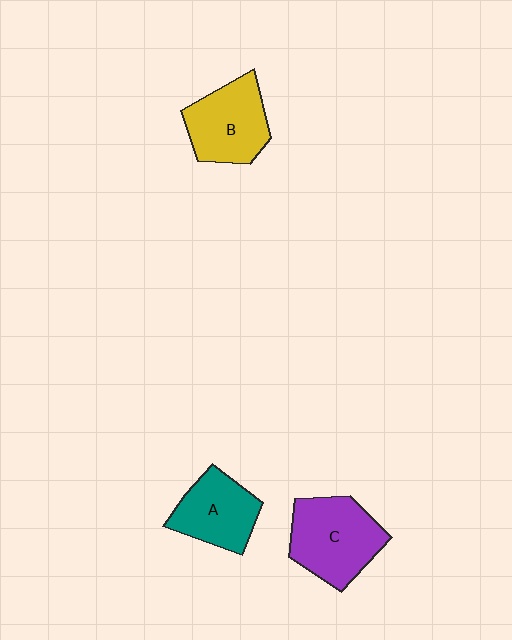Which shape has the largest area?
Shape C (purple).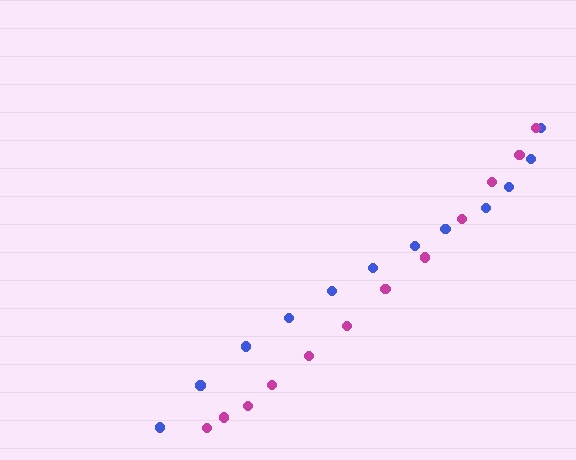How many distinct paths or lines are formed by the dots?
There are 2 distinct paths.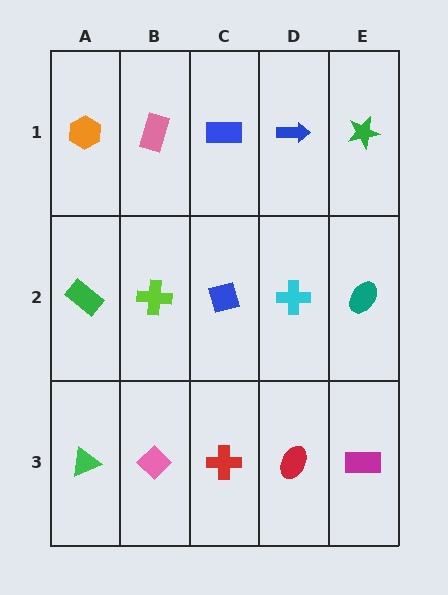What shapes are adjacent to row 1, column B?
A lime cross (row 2, column B), an orange hexagon (row 1, column A), a blue rectangle (row 1, column C).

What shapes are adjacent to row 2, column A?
An orange hexagon (row 1, column A), a green triangle (row 3, column A), a lime cross (row 2, column B).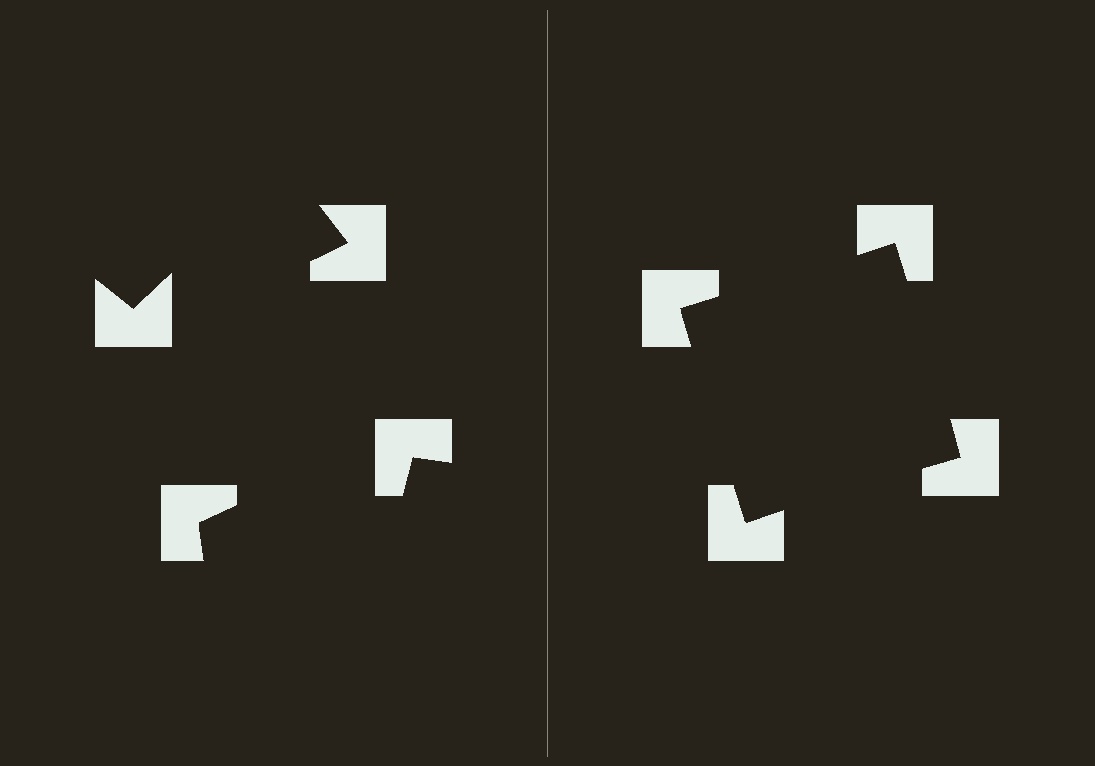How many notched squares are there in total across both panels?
8 — 4 on each side.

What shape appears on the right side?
An illusory square.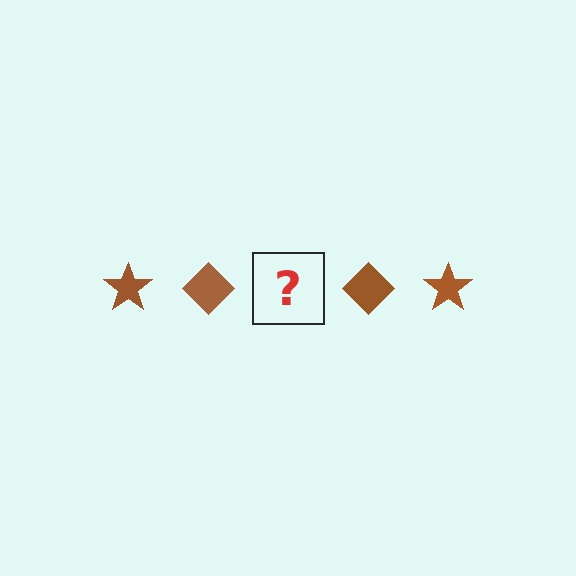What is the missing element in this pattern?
The missing element is a brown star.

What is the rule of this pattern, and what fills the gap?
The rule is that the pattern cycles through star, diamond shapes in brown. The gap should be filled with a brown star.